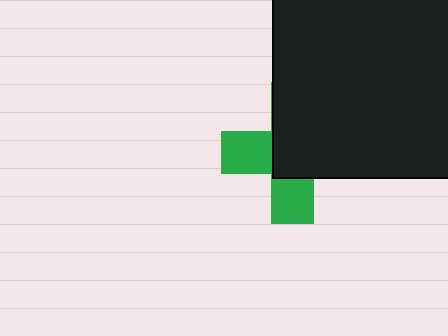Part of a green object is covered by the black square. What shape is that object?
It is a cross.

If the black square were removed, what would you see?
You would see the complete green cross.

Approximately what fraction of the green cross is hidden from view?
Roughly 61% of the green cross is hidden behind the black square.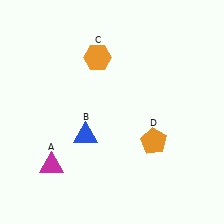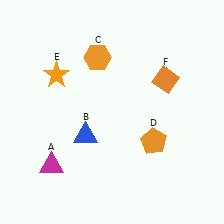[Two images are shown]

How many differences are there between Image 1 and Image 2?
There are 2 differences between the two images.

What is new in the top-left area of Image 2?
An orange star (E) was added in the top-left area of Image 2.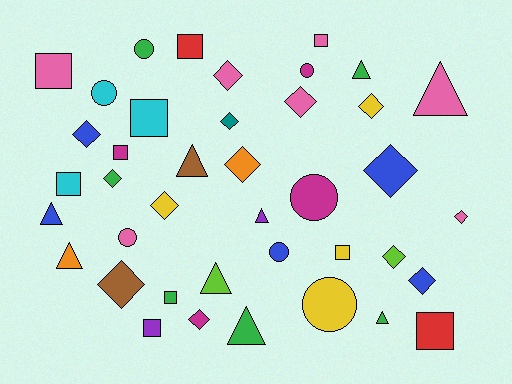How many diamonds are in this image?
There are 14 diamonds.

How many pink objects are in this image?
There are 7 pink objects.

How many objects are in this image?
There are 40 objects.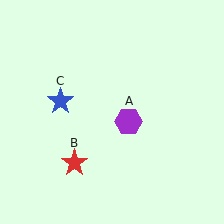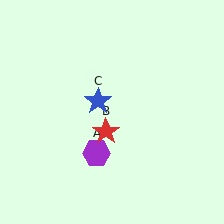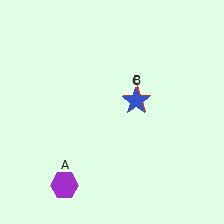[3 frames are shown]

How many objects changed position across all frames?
3 objects changed position: purple hexagon (object A), red star (object B), blue star (object C).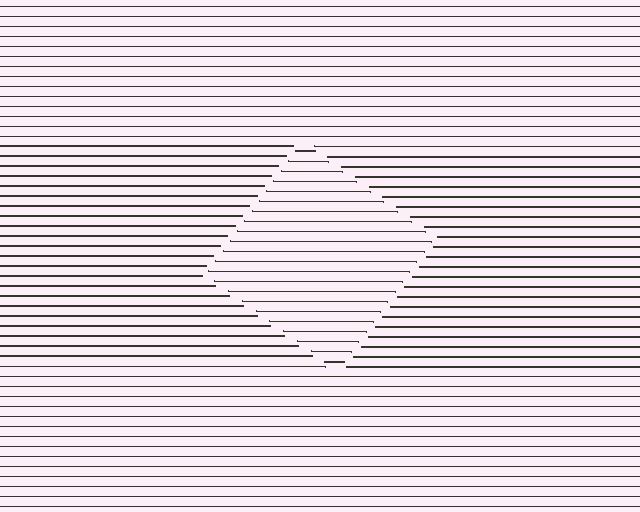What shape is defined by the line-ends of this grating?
An illusory square. The interior of the shape contains the same grating, shifted by half a period — the contour is defined by the phase discontinuity where line-ends from the inner and outer gratings abut.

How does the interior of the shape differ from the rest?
The interior of the shape contains the same grating, shifted by half a period — the contour is defined by the phase discontinuity where line-ends from the inner and outer gratings abut.